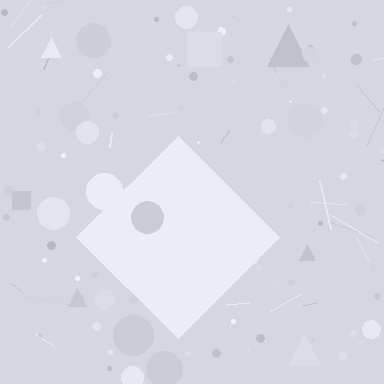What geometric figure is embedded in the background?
A diamond is embedded in the background.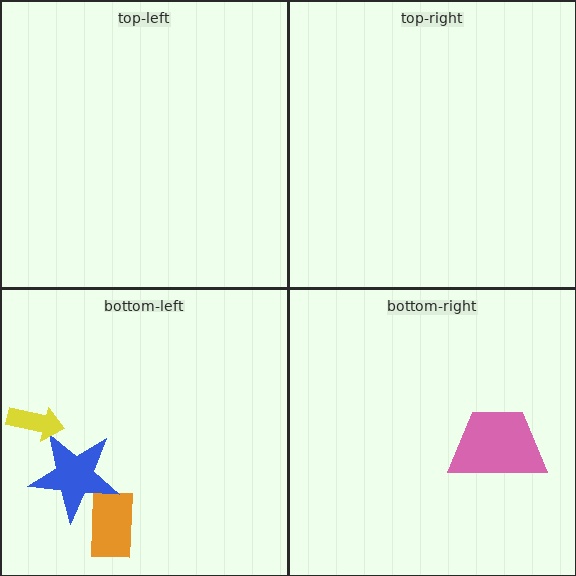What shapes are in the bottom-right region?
The pink trapezoid.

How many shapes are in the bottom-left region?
3.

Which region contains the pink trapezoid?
The bottom-right region.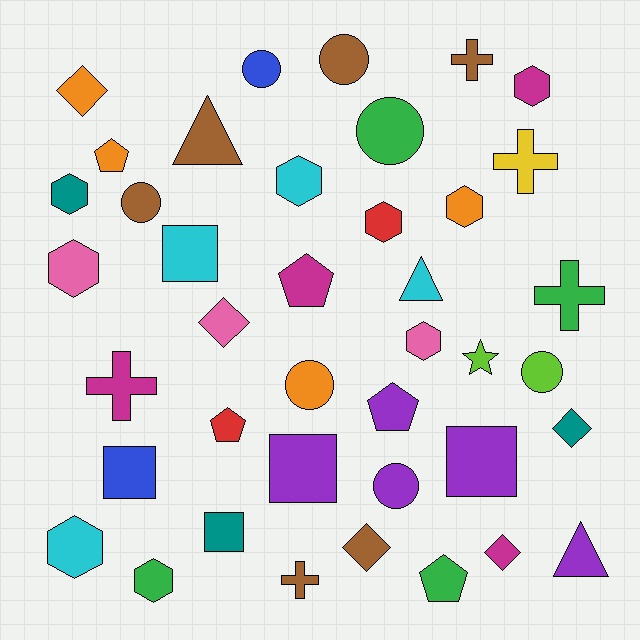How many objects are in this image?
There are 40 objects.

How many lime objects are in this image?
There are 2 lime objects.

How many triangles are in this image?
There are 3 triangles.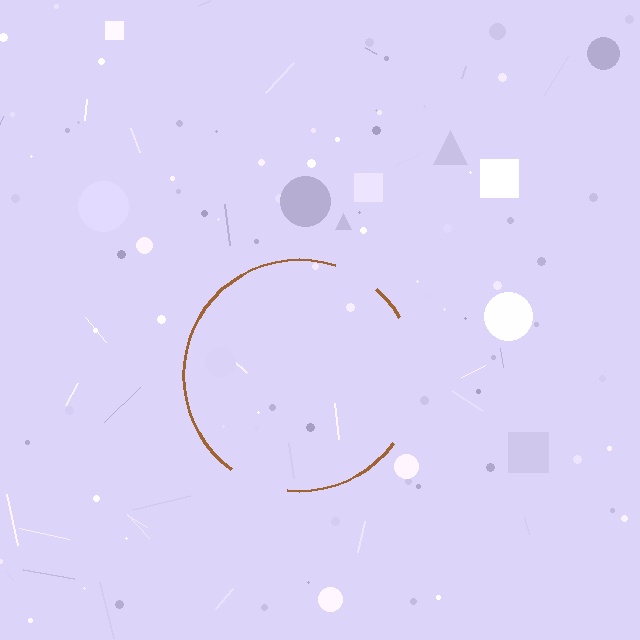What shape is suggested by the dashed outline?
The dashed outline suggests a circle.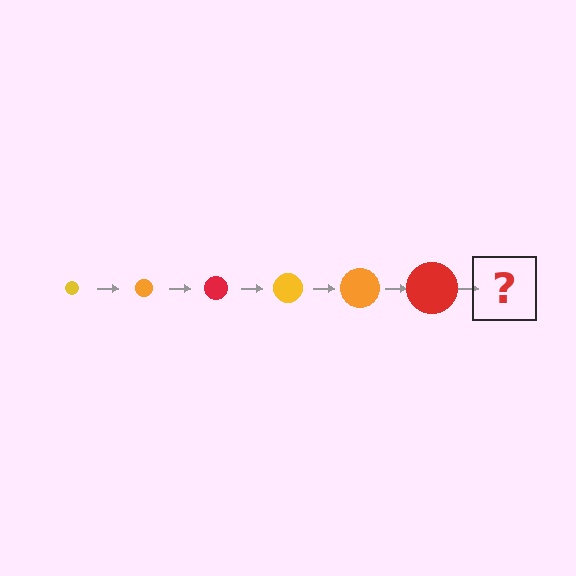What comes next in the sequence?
The next element should be a yellow circle, larger than the previous one.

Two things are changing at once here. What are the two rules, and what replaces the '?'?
The two rules are that the circle grows larger each step and the color cycles through yellow, orange, and red. The '?' should be a yellow circle, larger than the previous one.